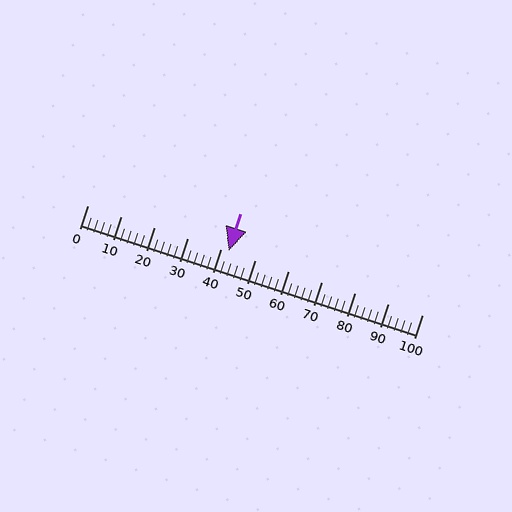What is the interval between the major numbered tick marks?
The major tick marks are spaced 10 units apart.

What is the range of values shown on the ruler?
The ruler shows values from 0 to 100.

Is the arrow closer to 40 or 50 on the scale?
The arrow is closer to 40.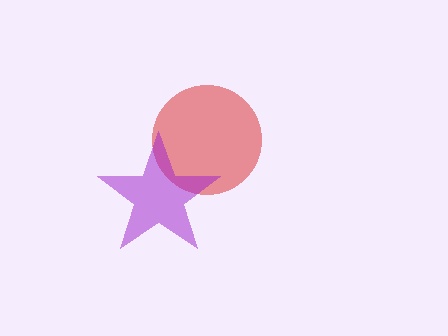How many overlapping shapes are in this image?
There are 2 overlapping shapes in the image.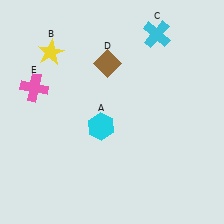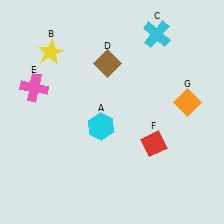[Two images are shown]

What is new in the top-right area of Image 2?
An orange diamond (G) was added in the top-right area of Image 2.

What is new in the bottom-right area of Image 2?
A red diamond (F) was added in the bottom-right area of Image 2.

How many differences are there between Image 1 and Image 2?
There are 2 differences between the two images.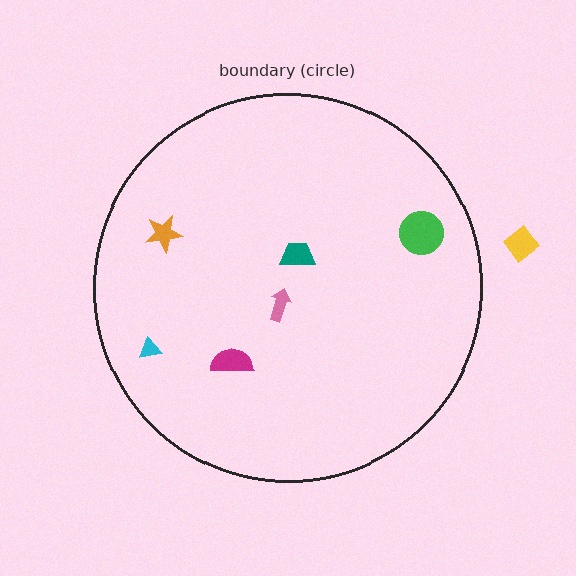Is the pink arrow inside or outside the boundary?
Inside.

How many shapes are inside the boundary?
6 inside, 1 outside.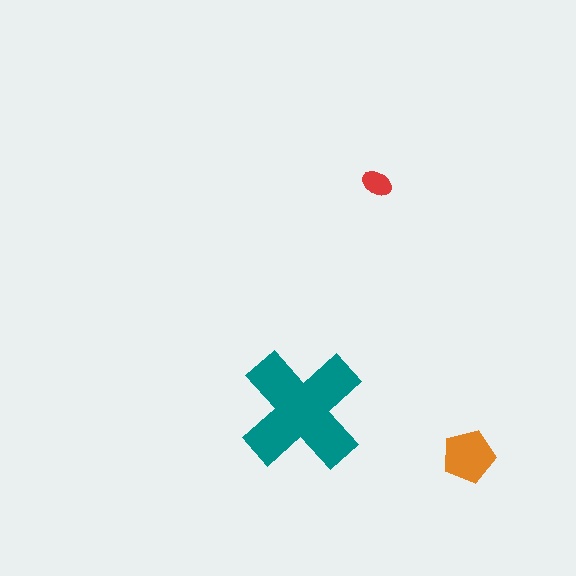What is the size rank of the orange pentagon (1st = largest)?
2nd.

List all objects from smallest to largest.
The red ellipse, the orange pentagon, the teal cross.